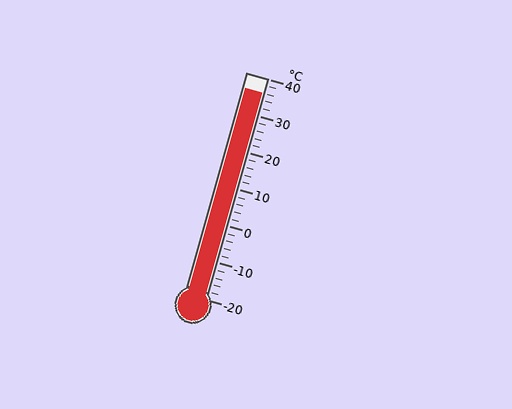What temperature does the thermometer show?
The thermometer shows approximately 36°C.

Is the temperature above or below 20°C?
The temperature is above 20°C.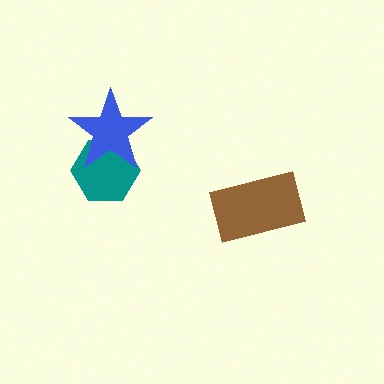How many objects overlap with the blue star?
1 object overlaps with the blue star.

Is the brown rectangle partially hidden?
No, no other shape covers it.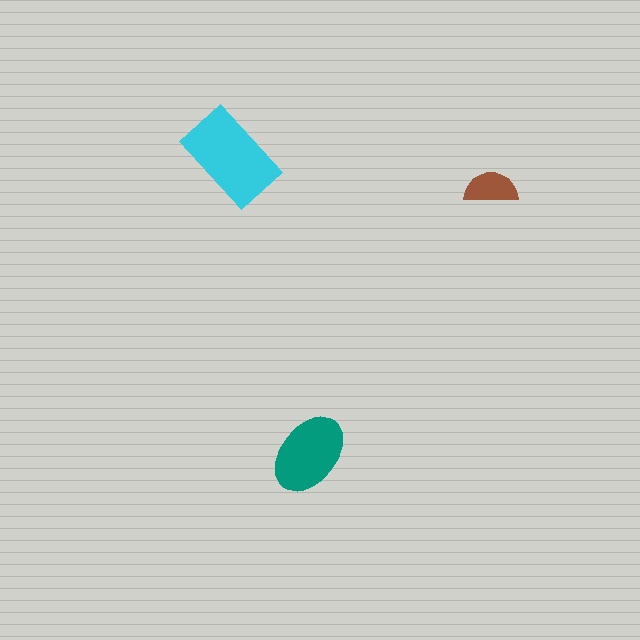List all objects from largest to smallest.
The cyan rectangle, the teal ellipse, the brown semicircle.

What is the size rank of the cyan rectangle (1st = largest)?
1st.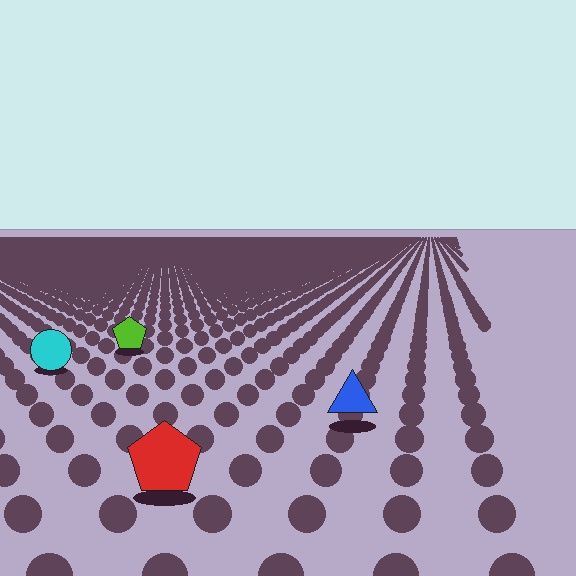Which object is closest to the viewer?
The red pentagon is closest. The texture marks near it are larger and more spread out.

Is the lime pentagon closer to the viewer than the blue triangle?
No. The blue triangle is closer — you can tell from the texture gradient: the ground texture is coarser near it.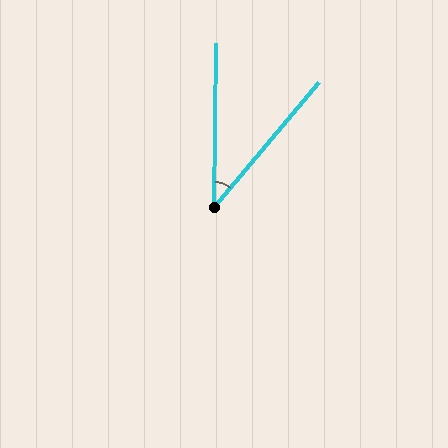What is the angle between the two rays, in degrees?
Approximately 39 degrees.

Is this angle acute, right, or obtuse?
It is acute.